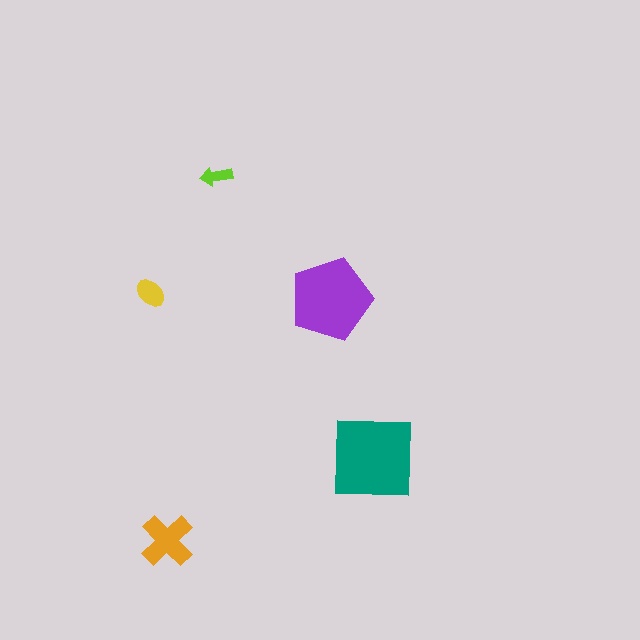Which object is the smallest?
The lime arrow.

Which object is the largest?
The teal square.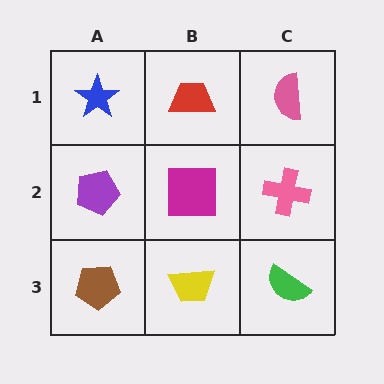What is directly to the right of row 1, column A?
A red trapezoid.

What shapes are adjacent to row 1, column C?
A pink cross (row 2, column C), a red trapezoid (row 1, column B).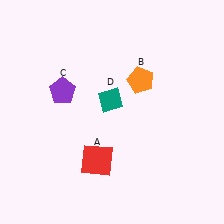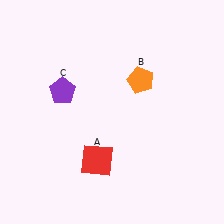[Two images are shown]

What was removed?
The teal diamond (D) was removed in Image 2.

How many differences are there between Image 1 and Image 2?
There is 1 difference between the two images.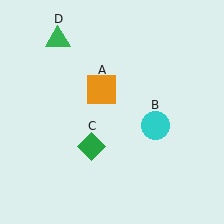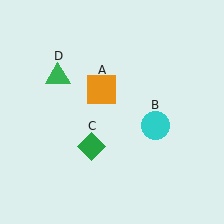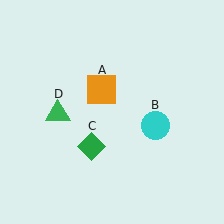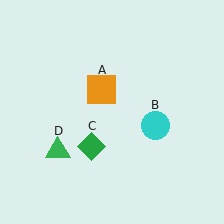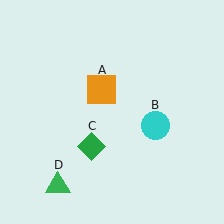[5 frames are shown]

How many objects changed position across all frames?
1 object changed position: green triangle (object D).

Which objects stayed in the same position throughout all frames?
Orange square (object A) and cyan circle (object B) and green diamond (object C) remained stationary.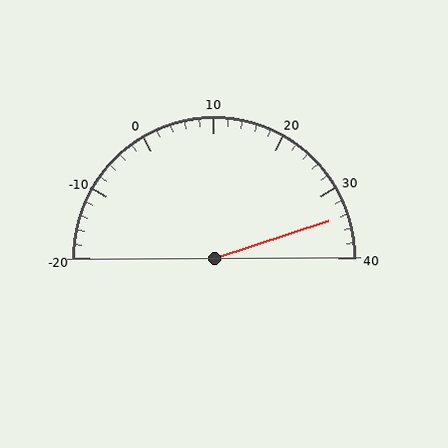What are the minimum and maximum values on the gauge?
The gauge ranges from -20 to 40.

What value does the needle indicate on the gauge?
The needle indicates approximately 34.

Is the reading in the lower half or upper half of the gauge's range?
The reading is in the upper half of the range (-20 to 40).